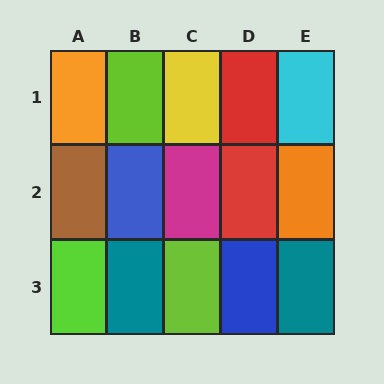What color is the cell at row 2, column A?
Brown.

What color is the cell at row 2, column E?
Orange.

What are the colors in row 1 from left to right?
Orange, lime, yellow, red, cyan.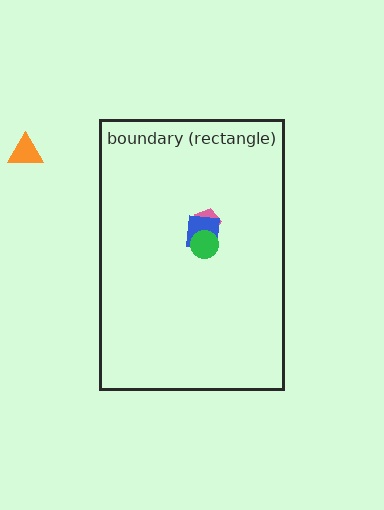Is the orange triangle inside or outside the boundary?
Outside.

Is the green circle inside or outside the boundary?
Inside.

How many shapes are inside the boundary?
3 inside, 1 outside.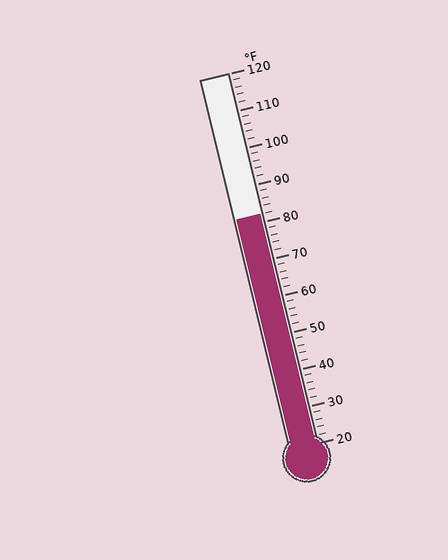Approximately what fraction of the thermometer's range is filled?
The thermometer is filled to approximately 60% of its range.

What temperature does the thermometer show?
The thermometer shows approximately 82°F.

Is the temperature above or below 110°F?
The temperature is below 110°F.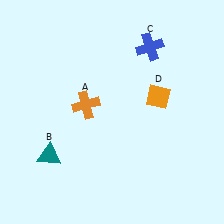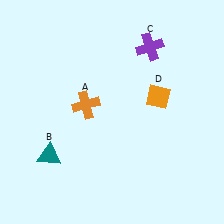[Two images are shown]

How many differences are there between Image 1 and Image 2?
There is 1 difference between the two images.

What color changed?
The cross (C) changed from blue in Image 1 to purple in Image 2.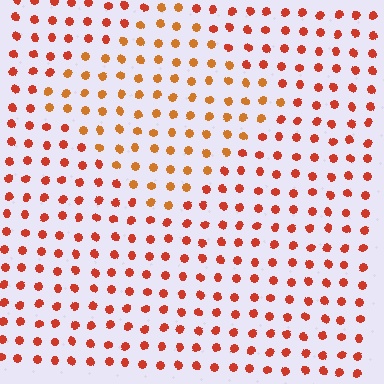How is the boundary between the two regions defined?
The boundary is defined purely by a slight shift in hue (about 23 degrees). Spacing, size, and orientation are identical on both sides.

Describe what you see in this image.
The image is filled with small red elements in a uniform arrangement. A diamond-shaped region is visible where the elements are tinted to a slightly different hue, forming a subtle color boundary.